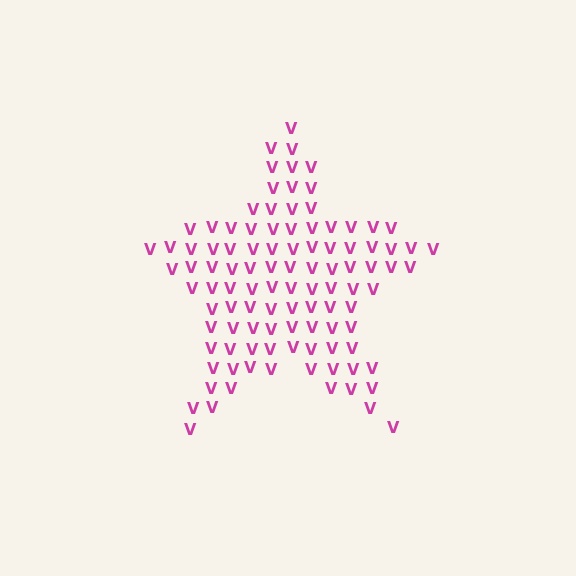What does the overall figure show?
The overall figure shows a star.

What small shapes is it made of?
It is made of small letter V's.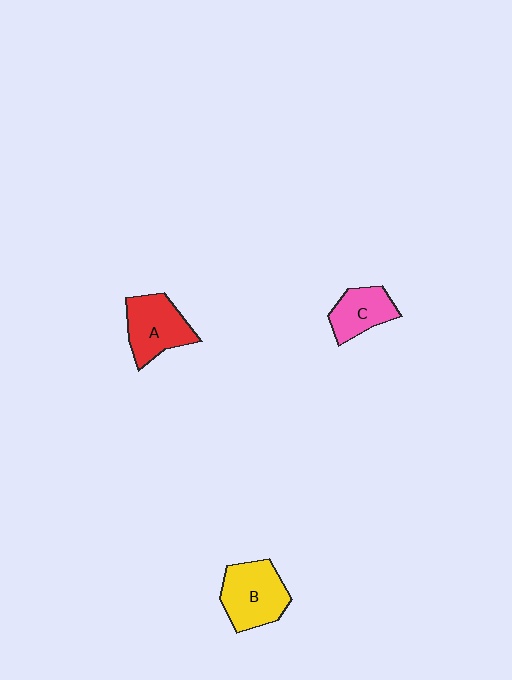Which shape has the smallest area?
Shape C (pink).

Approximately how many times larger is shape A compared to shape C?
Approximately 1.3 times.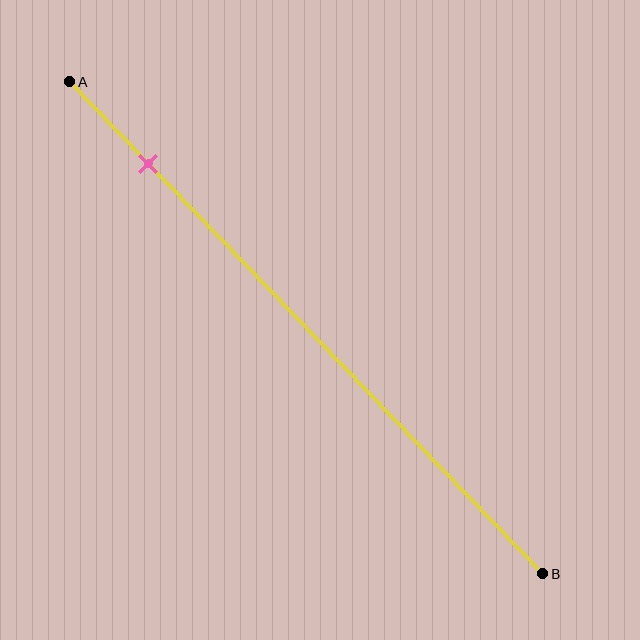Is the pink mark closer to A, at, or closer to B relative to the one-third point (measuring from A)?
The pink mark is closer to point A than the one-third point of segment AB.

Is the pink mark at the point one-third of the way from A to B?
No, the mark is at about 15% from A, not at the 33% one-third point.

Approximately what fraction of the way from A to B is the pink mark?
The pink mark is approximately 15% of the way from A to B.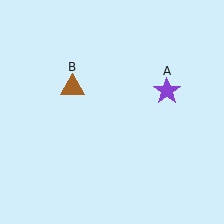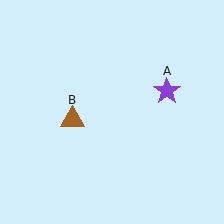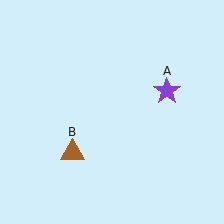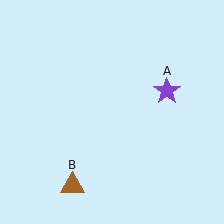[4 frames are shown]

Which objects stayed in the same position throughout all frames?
Purple star (object A) remained stationary.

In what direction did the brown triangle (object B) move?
The brown triangle (object B) moved down.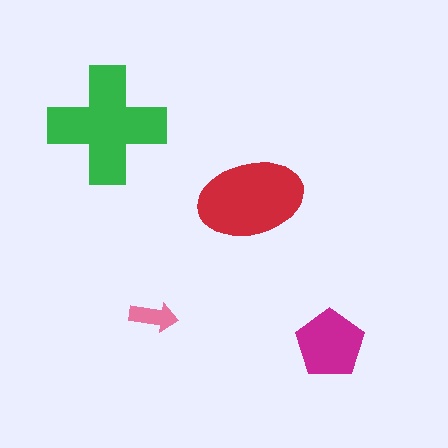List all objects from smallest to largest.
The pink arrow, the magenta pentagon, the red ellipse, the green cross.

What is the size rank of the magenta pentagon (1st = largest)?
3rd.